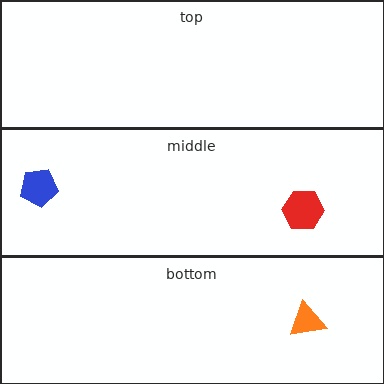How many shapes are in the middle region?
2.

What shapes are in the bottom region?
The orange triangle.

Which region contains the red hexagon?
The middle region.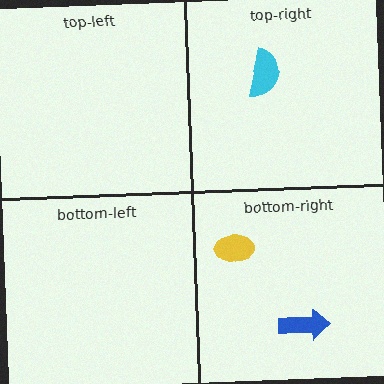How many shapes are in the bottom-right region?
2.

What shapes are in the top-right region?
The cyan semicircle.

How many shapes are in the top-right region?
1.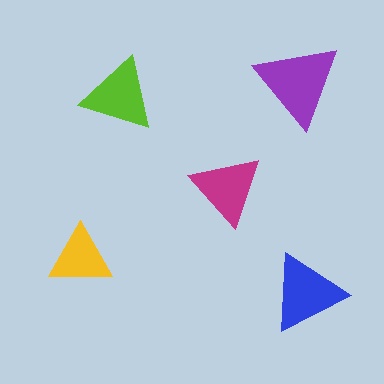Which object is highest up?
The purple triangle is topmost.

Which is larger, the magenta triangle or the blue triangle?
The blue one.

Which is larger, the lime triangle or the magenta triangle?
The lime one.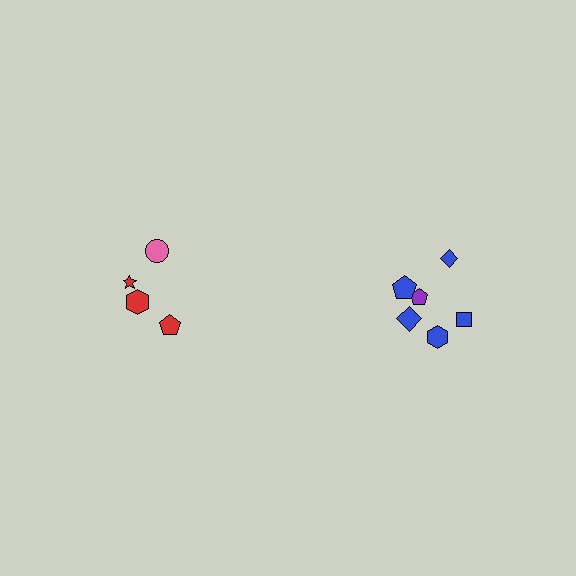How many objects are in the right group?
There are 6 objects.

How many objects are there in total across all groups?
There are 10 objects.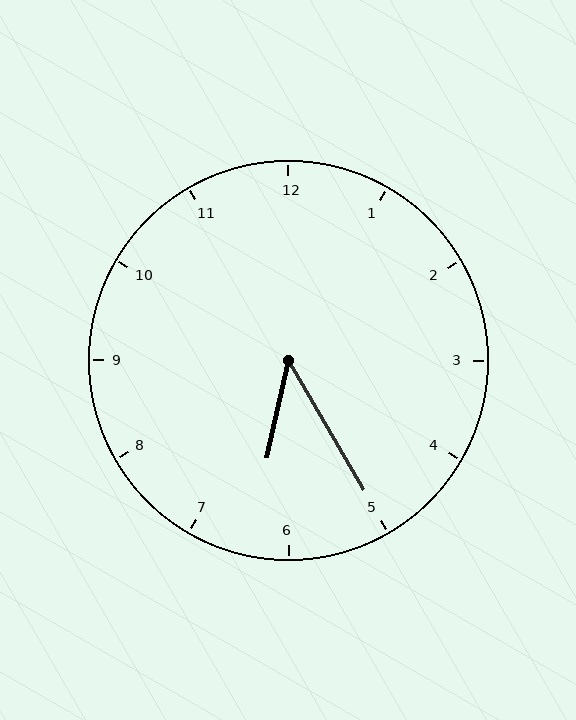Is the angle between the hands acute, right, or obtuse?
It is acute.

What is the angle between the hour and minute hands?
Approximately 42 degrees.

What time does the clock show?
6:25.